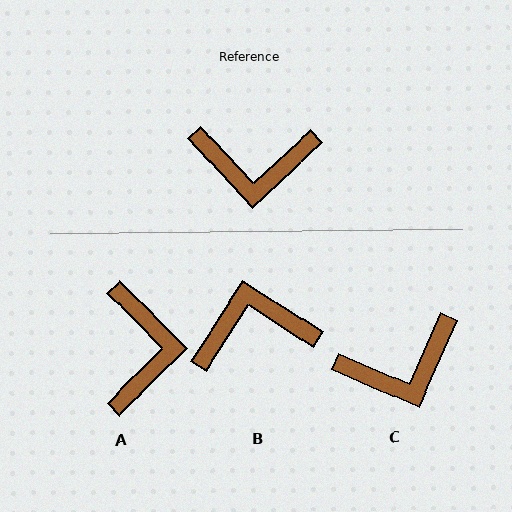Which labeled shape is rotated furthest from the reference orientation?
B, about 166 degrees away.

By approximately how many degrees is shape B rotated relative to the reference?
Approximately 166 degrees clockwise.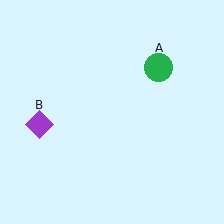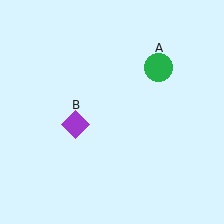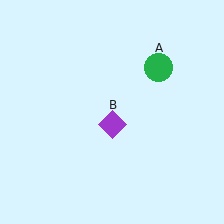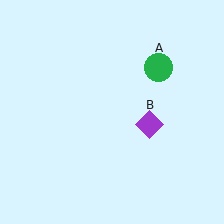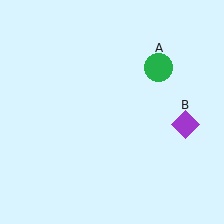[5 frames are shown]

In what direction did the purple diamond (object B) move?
The purple diamond (object B) moved right.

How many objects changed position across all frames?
1 object changed position: purple diamond (object B).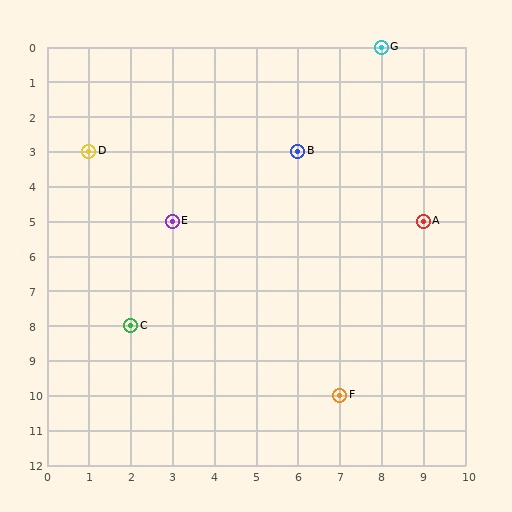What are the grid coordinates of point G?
Point G is at grid coordinates (8, 0).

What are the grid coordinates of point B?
Point B is at grid coordinates (6, 3).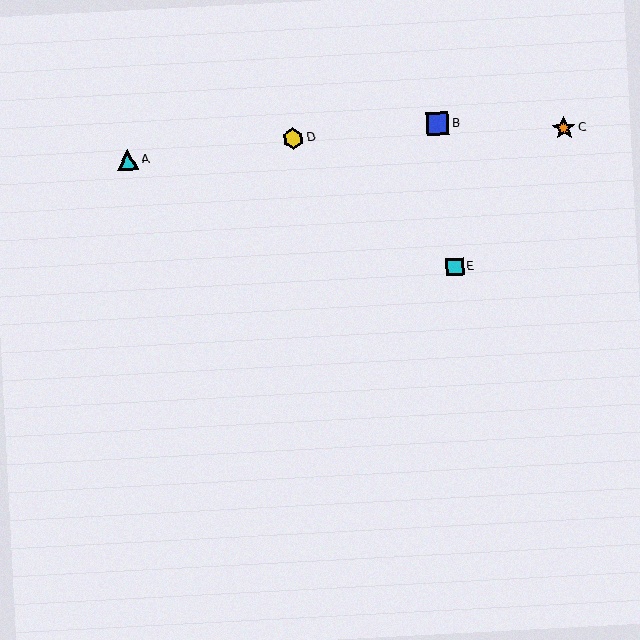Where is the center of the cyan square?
The center of the cyan square is at (455, 267).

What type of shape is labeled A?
Shape A is a cyan triangle.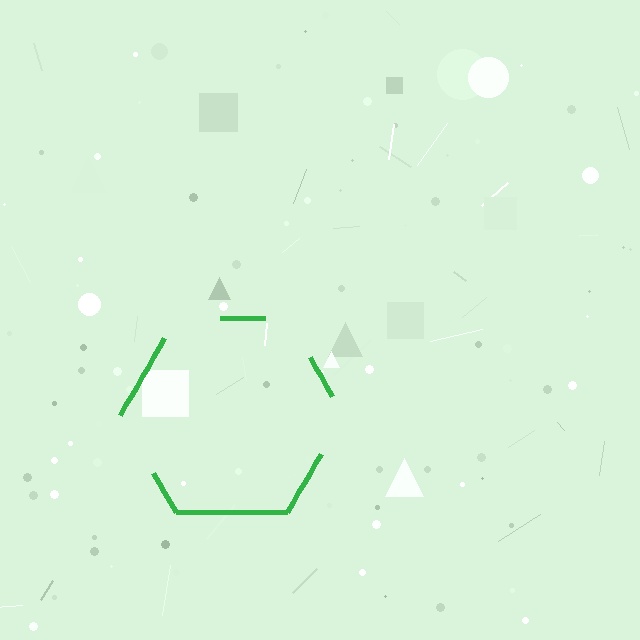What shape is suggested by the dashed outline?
The dashed outline suggests a hexagon.